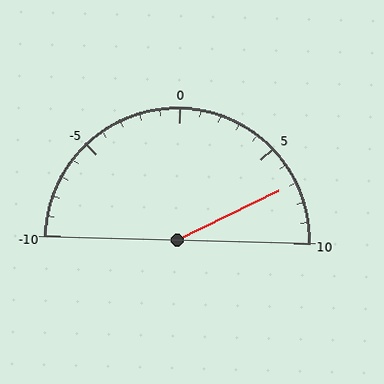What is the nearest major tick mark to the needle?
The nearest major tick mark is 5.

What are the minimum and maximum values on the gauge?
The gauge ranges from -10 to 10.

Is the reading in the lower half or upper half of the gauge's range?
The reading is in the upper half of the range (-10 to 10).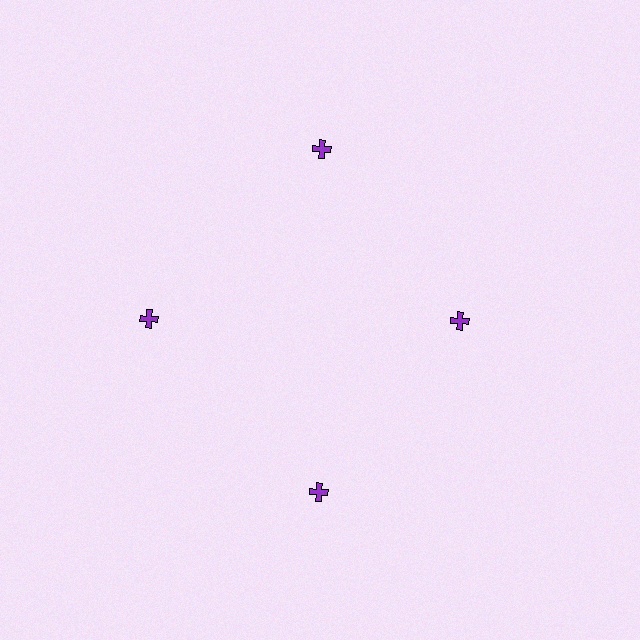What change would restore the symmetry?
The symmetry would be restored by moving it outward, back onto the ring so that all 4 crosses sit at equal angles and equal distance from the center.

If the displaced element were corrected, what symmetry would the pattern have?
It would have 4-fold rotational symmetry — the pattern would map onto itself every 90 degrees.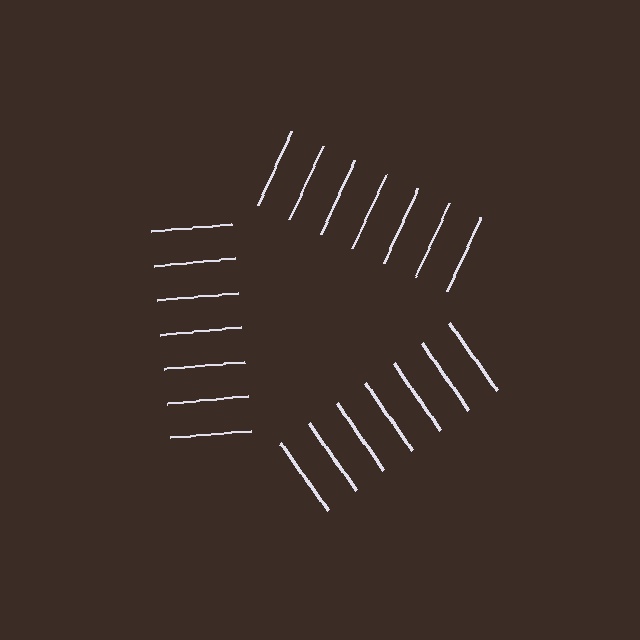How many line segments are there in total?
21 — 7 along each of the 3 edges.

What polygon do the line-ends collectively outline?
An illusory triangle — the line segments terminate on its edges but no continuous stroke is drawn.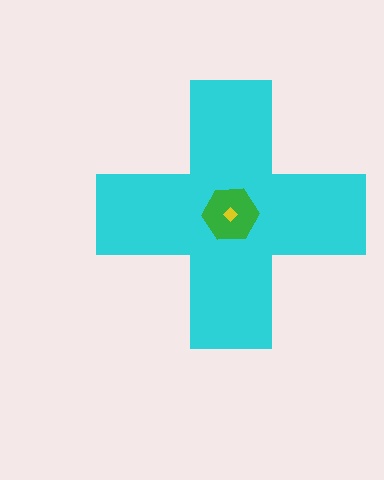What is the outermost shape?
The cyan cross.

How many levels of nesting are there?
3.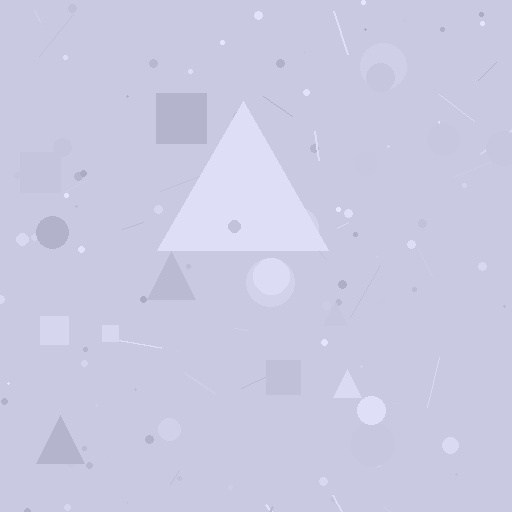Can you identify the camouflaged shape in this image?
The camouflaged shape is a triangle.